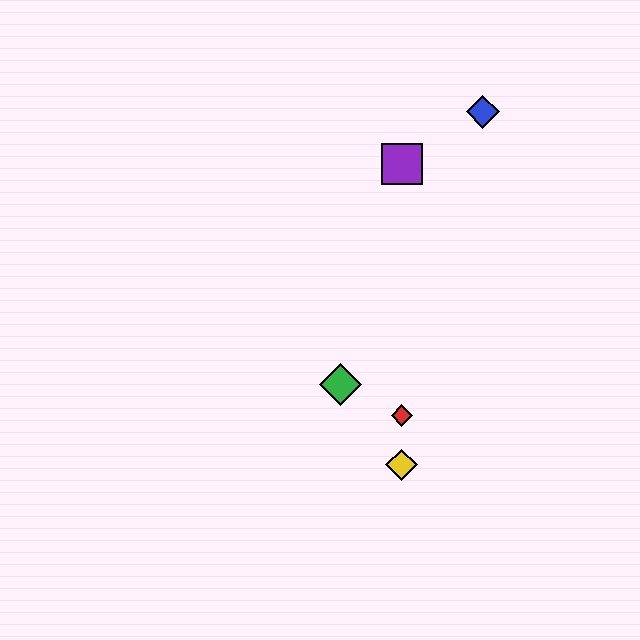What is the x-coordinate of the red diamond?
The red diamond is at x≈402.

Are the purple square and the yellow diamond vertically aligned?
Yes, both are at x≈402.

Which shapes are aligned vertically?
The red diamond, the yellow diamond, the purple square are aligned vertically.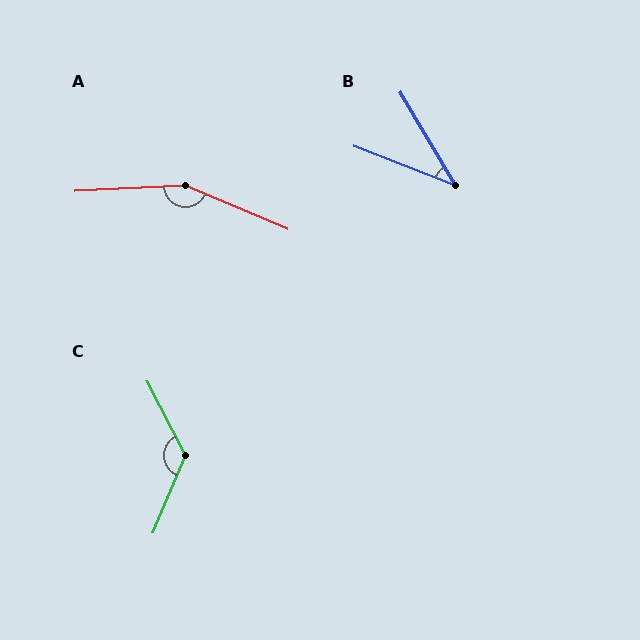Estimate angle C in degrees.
Approximately 130 degrees.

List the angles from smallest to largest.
B (38°), C (130°), A (154°).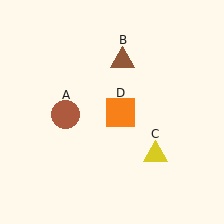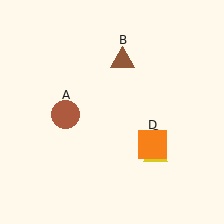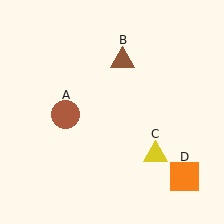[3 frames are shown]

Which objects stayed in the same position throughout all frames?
Brown circle (object A) and brown triangle (object B) and yellow triangle (object C) remained stationary.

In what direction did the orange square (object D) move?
The orange square (object D) moved down and to the right.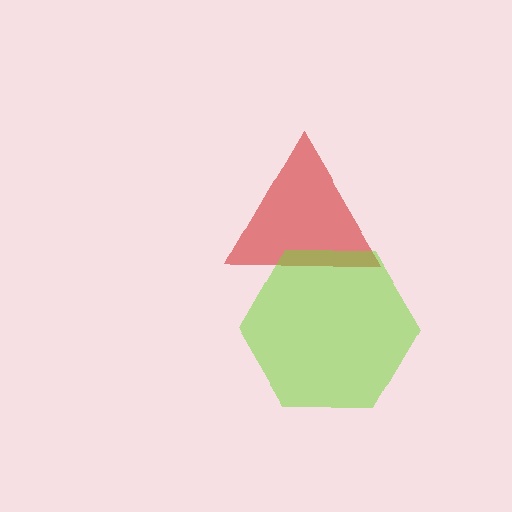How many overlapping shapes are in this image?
There are 2 overlapping shapes in the image.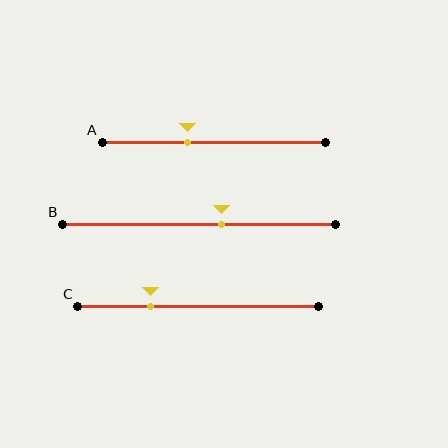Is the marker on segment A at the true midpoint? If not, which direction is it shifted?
No, the marker on segment A is shifted to the left by about 12% of the segment length.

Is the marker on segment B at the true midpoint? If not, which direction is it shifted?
No, the marker on segment B is shifted to the right by about 8% of the segment length.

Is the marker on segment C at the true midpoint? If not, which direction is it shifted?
No, the marker on segment C is shifted to the left by about 20% of the segment length.